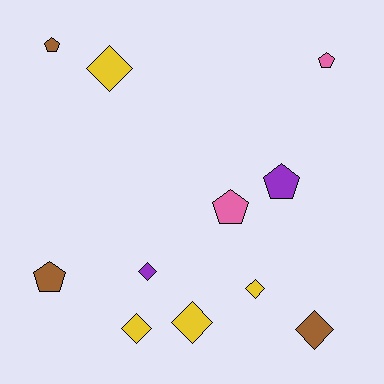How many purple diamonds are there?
There is 1 purple diamond.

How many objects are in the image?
There are 11 objects.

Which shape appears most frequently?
Diamond, with 6 objects.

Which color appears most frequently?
Yellow, with 4 objects.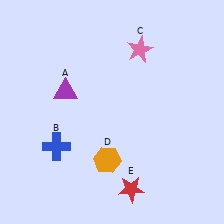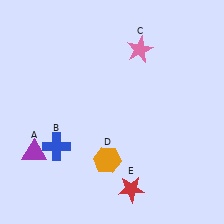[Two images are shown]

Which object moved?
The purple triangle (A) moved down.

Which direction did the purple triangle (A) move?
The purple triangle (A) moved down.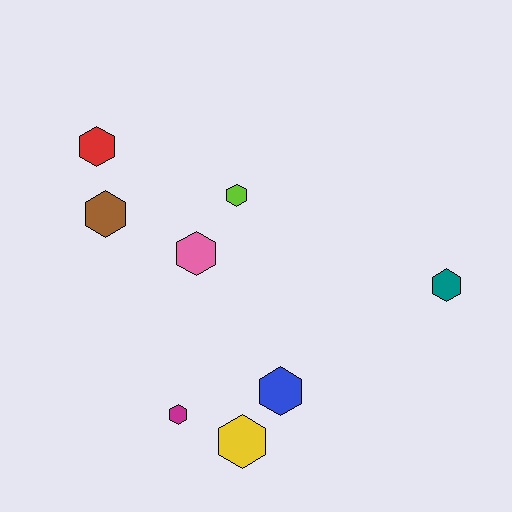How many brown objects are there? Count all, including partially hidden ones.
There is 1 brown object.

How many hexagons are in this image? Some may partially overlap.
There are 8 hexagons.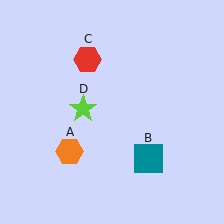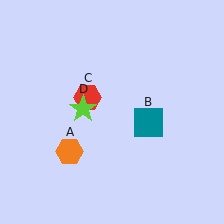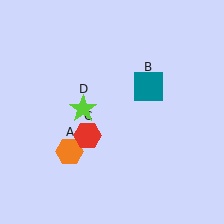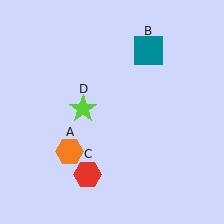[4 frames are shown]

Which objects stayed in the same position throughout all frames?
Orange hexagon (object A) and lime star (object D) remained stationary.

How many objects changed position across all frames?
2 objects changed position: teal square (object B), red hexagon (object C).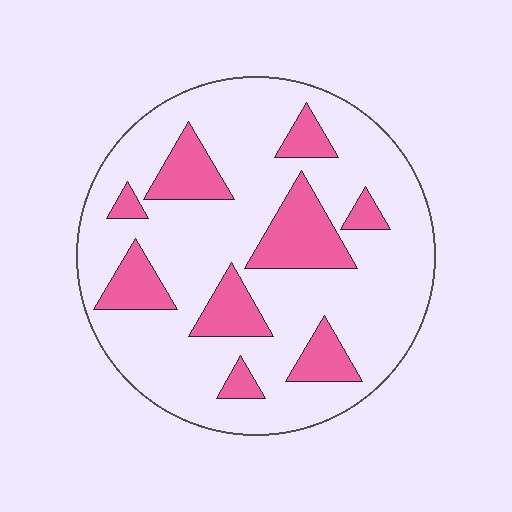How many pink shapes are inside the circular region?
9.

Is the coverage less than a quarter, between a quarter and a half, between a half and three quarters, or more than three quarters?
Less than a quarter.